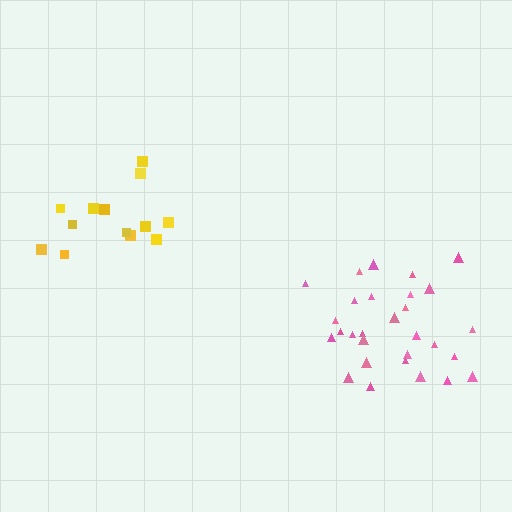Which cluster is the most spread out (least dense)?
Yellow.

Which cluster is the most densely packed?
Pink.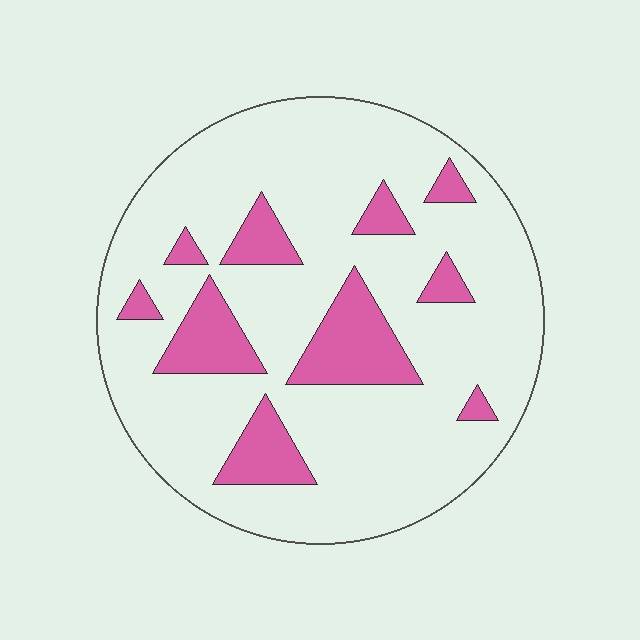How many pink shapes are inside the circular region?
10.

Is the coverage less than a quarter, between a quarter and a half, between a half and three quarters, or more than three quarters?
Less than a quarter.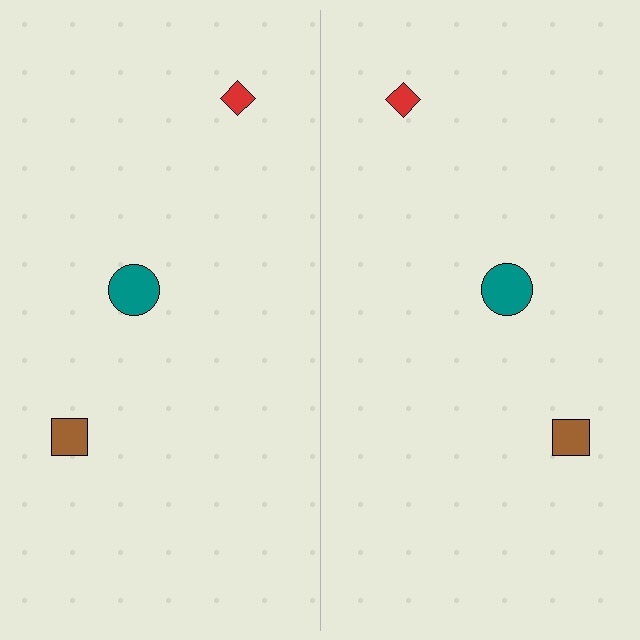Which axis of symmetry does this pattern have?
The pattern has a vertical axis of symmetry running through the center of the image.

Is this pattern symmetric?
Yes, this pattern has bilateral (reflection) symmetry.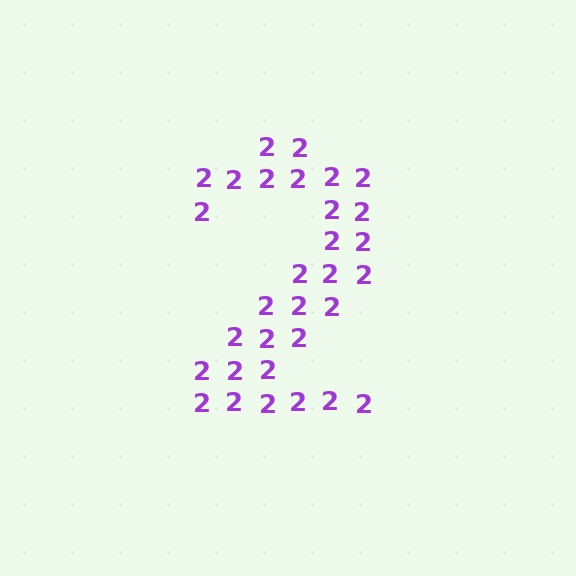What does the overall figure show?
The overall figure shows the digit 2.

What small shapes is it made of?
It is made of small digit 2's.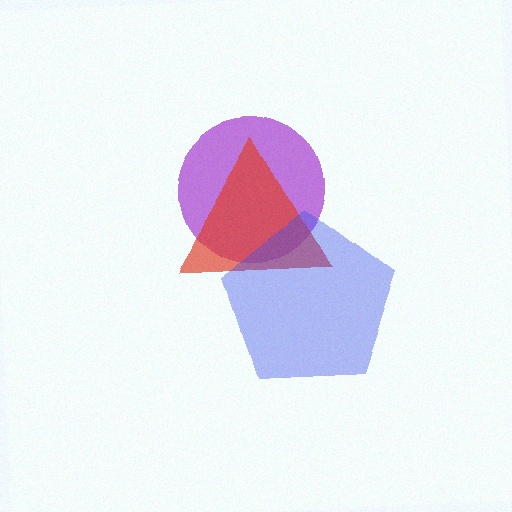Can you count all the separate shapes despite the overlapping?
Yes, there are 3 separate shapes.